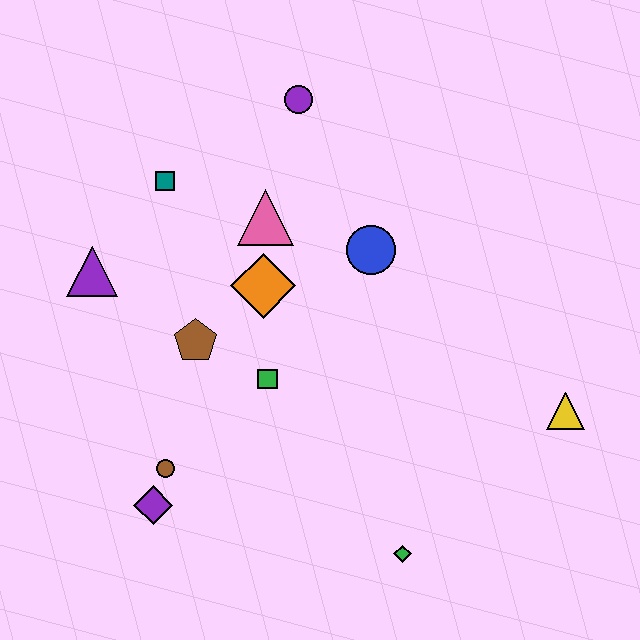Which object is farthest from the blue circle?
The purple diamond is farthest from the blue circle.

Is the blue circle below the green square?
No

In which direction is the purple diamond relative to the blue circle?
The purple diamond is below the blue circle.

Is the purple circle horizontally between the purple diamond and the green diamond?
Yes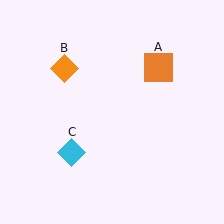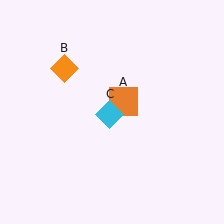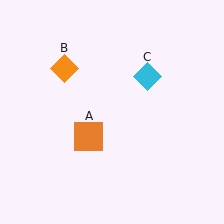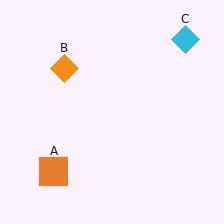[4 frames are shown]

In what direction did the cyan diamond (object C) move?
The cyan diamond (object C) moved up and to the right.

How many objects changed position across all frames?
2 objects changed position: orange square (object A), cyan diamond (object C).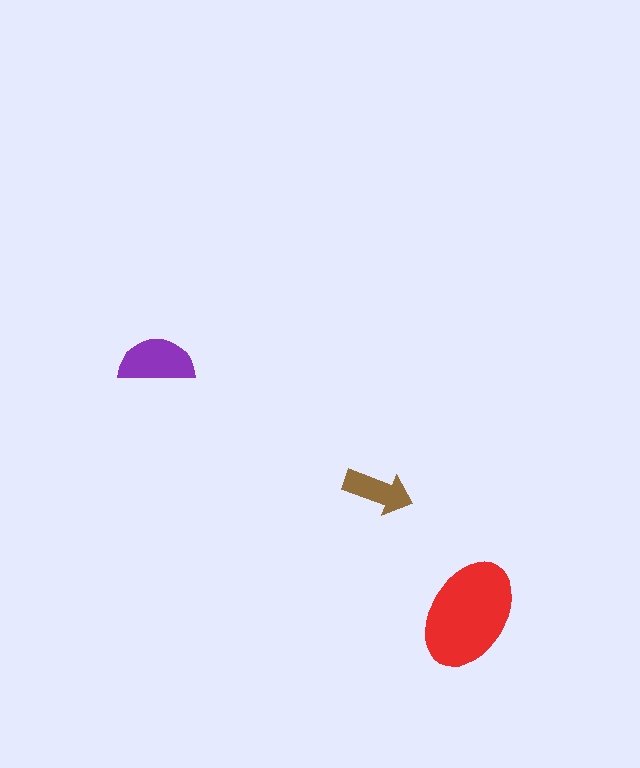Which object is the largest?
The red ellipse.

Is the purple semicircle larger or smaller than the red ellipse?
Smaller.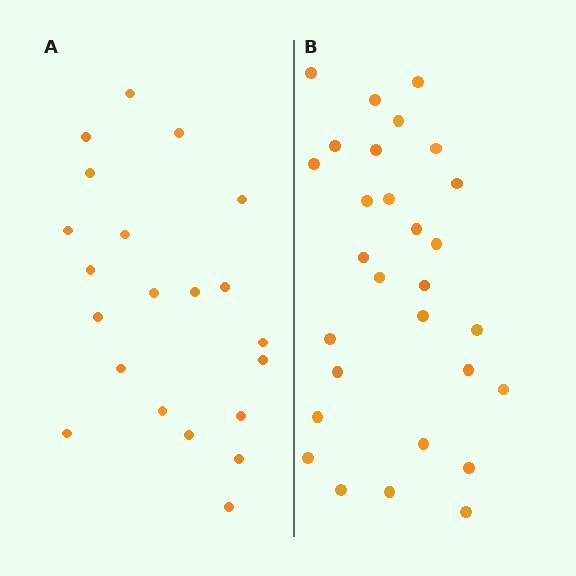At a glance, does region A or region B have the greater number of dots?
Region B (the right region) has more dots.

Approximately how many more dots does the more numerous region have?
Region B has roughly 8 or so more dots than region A.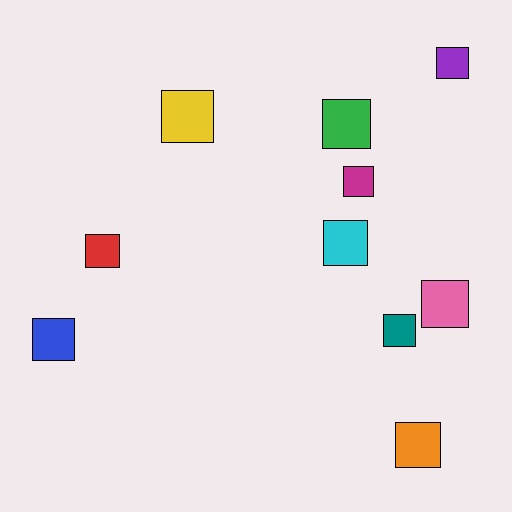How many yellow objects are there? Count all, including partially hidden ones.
There is 1 yellow object.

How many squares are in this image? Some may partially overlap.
There are 10 squares.